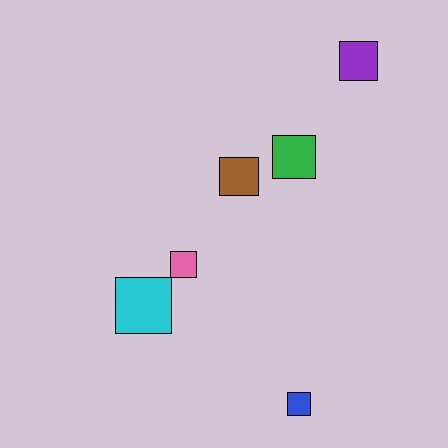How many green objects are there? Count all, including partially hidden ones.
There is 1 green object.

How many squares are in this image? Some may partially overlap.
There are 6 squares.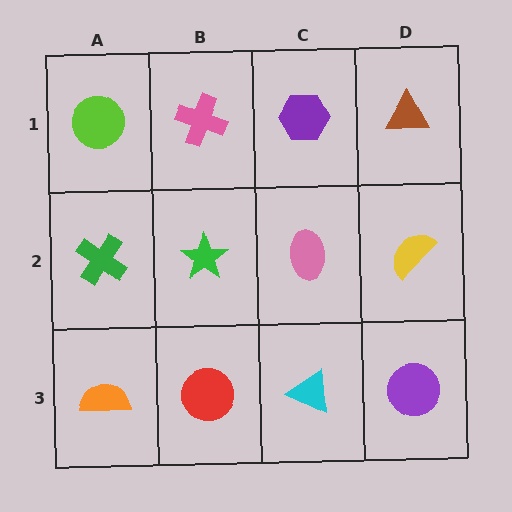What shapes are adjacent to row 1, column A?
A green cross (row 2, column A), a pink cross (row 1, column B).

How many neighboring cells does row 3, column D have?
2.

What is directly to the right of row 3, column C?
A purple circle.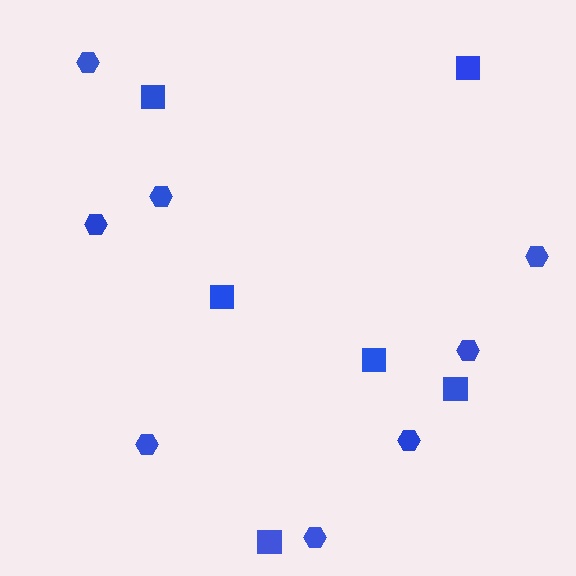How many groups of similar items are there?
There are 2 groups: one group of hexagons (8) and one group of squares (6).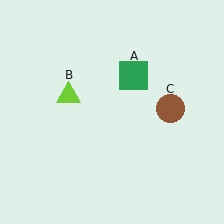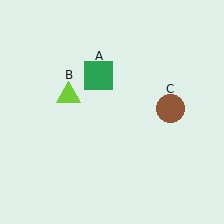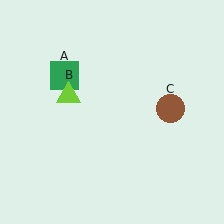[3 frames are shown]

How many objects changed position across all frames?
1 object changed position: green square (object A).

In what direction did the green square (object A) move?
The green square (object A) moved left.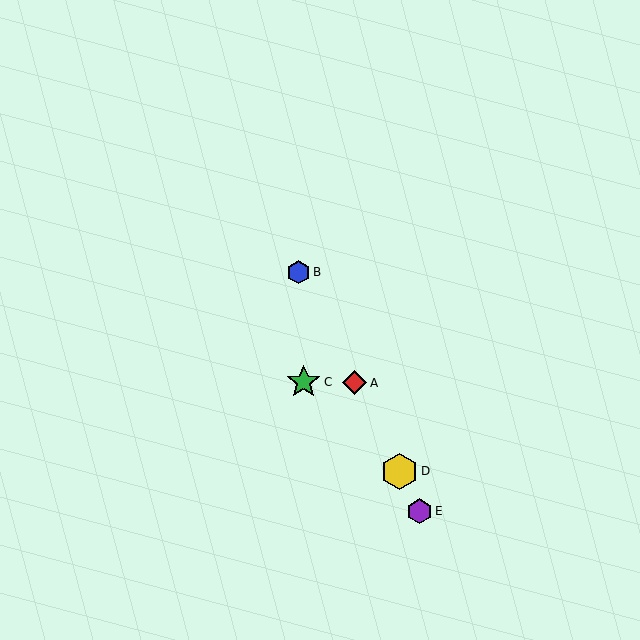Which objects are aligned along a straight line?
Objects A, B, D, E are aligned along a straight line.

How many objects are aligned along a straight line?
4 objects (A, B, D, E) are aligned along a straight line.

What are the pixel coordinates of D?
Object D is at (399, 471).